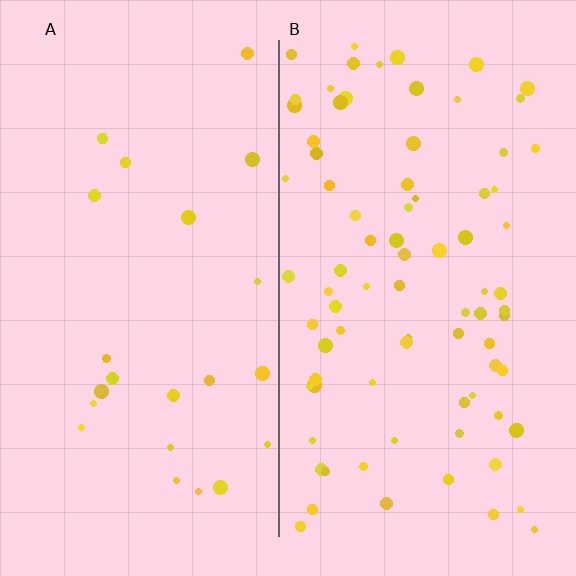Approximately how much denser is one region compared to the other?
Approximately 3.6× — region B over region A.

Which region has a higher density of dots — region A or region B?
B (the right).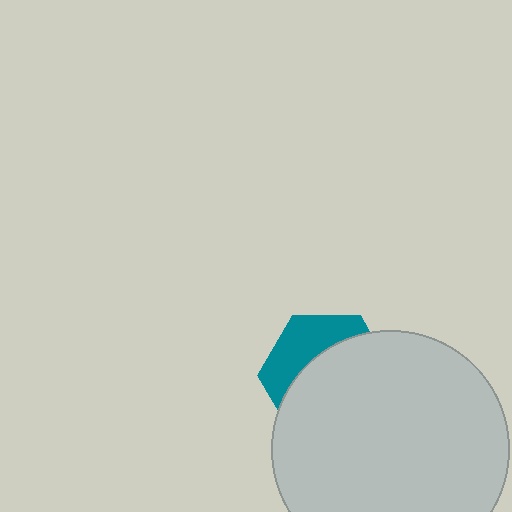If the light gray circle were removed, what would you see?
You would see the complete teal hexagon.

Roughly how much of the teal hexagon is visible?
A small part of it is visible (roughly 34%).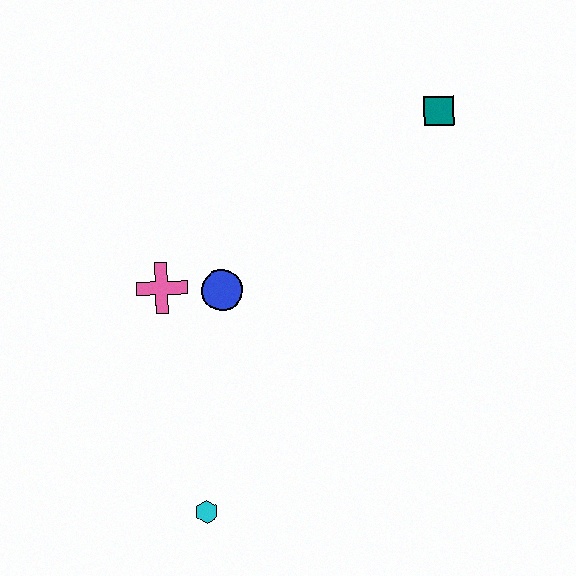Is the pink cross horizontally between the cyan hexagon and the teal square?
No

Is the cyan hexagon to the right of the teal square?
No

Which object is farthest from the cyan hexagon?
The teal square is farthest from the cyan hexagon.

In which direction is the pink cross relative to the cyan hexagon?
The pink cross is above the cyan hexagon.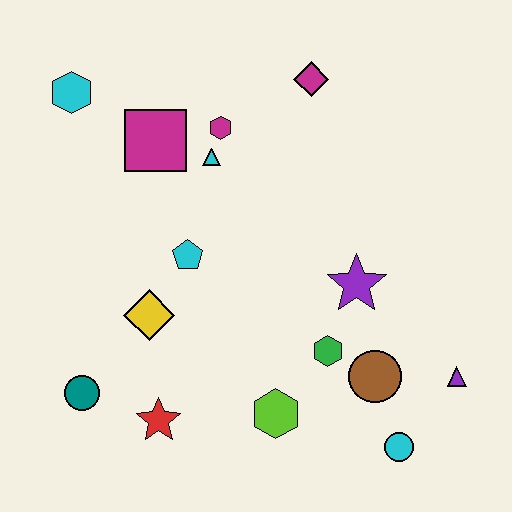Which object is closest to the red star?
The teal circle is closest to the red star.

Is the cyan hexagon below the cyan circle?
No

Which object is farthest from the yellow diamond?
The purple triangle is farthest from the yellow diamond.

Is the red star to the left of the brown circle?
Yes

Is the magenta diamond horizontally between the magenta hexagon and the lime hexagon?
No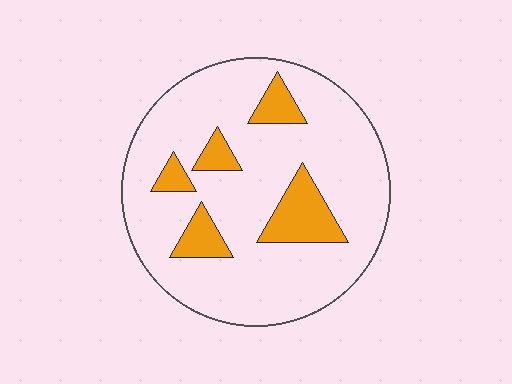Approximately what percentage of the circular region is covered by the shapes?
Approximately 15%.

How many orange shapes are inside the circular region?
5.